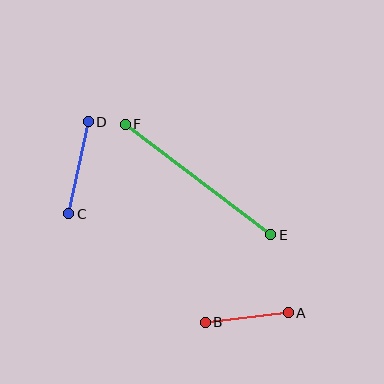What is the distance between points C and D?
The distance is approximately 94 pixels.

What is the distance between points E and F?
The distance is approximately 183 pixels.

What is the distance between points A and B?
The distance is approximately 83 pixels.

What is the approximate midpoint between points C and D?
The midpoint is at approximately (79, 168) pixels.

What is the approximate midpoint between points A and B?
The midpoint is at approximately (247, 317) pixels.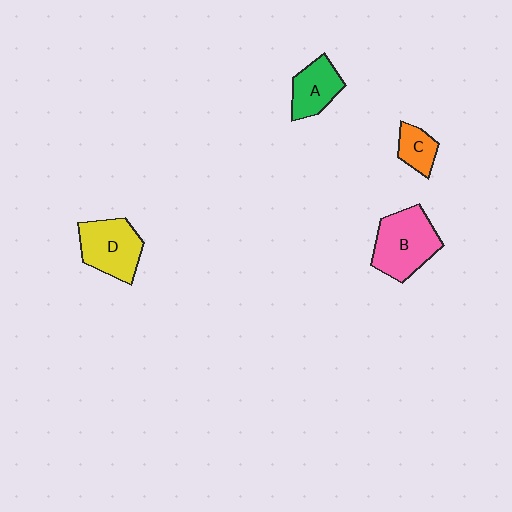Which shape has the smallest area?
Shape C (orange).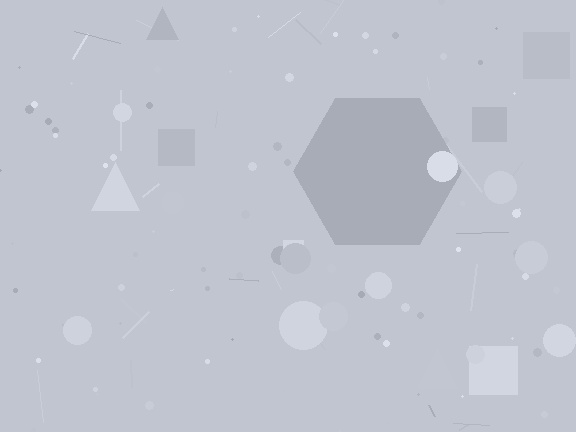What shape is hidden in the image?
A hexagon is hidden in the image.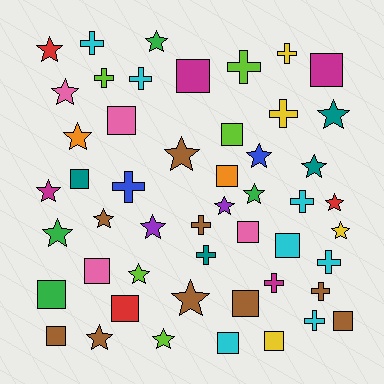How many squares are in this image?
There are 16 squares.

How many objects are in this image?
There are 50 objects.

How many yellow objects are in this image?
There are 4 yellow objects.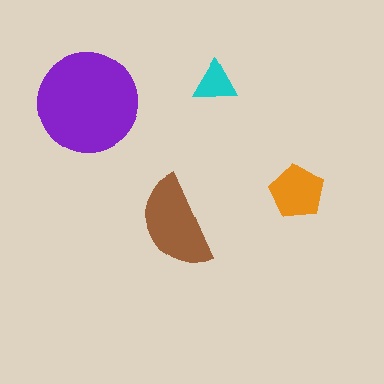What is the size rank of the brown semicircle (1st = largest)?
2nd.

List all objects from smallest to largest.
The cyan triangle, the orange pentagon, the brown semicircle, the purple circle.